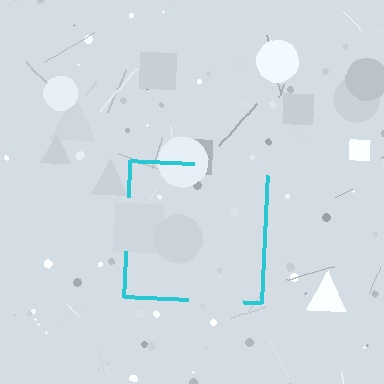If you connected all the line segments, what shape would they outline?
They would outline a square.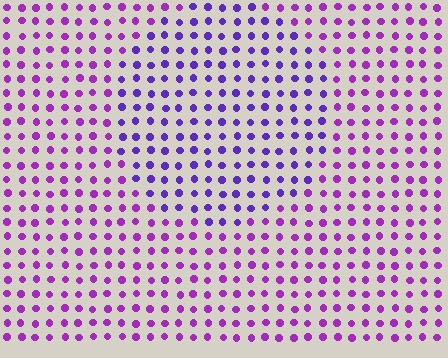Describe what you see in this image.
The image is filled with small purple elements in a uniform arrangement. A circle-shaped region is visible where the elements are tinted to a slightly different hue, forming a subtle color boundary.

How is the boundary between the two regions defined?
The boundary is defined purely by a slight shift in hue (about 29 degrees). Spacing, size, and orientation are identical on both sides.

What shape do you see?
I see a circle.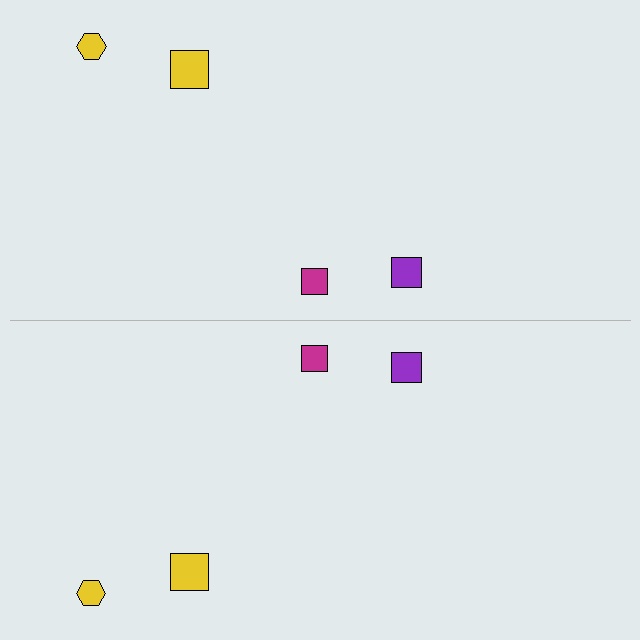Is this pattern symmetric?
Yes, this pattern has bilateral (reflection) symmetry.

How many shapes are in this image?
There are 8 shapes in this image.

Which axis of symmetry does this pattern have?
The pattern has a horizontal axis of symmetry running through the center of the image.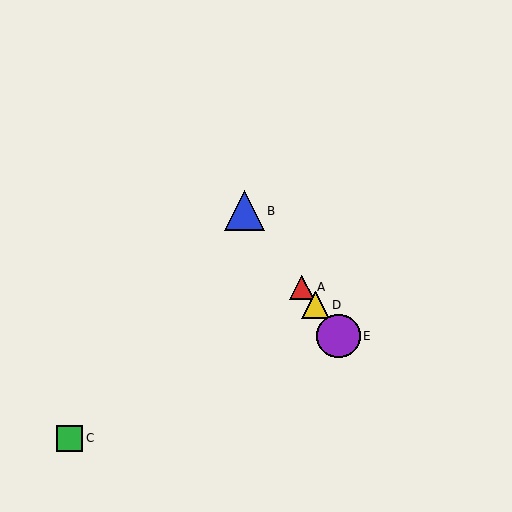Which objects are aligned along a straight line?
Objects A, B, D, E are aligned along a straight line.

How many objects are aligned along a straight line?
4 objects (A, B, D, E) are aligned along a straight line.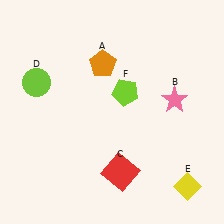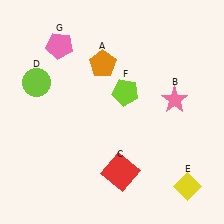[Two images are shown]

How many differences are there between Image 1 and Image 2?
There is 1 difference between the two images.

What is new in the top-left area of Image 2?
A pink pentagon (G) was added in the top-left area of Image 2.